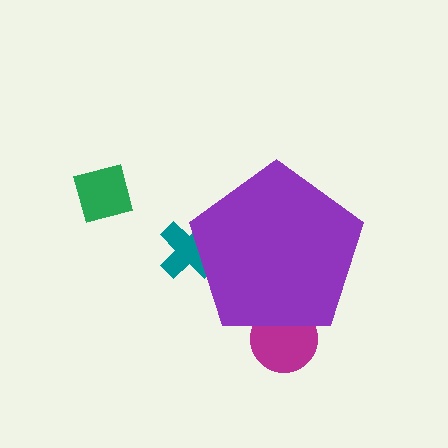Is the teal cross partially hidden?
Yes, the teal cross is partially hidden behind the purple pentagon.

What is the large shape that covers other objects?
A purple pentagon.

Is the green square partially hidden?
No, the green square is fully visible.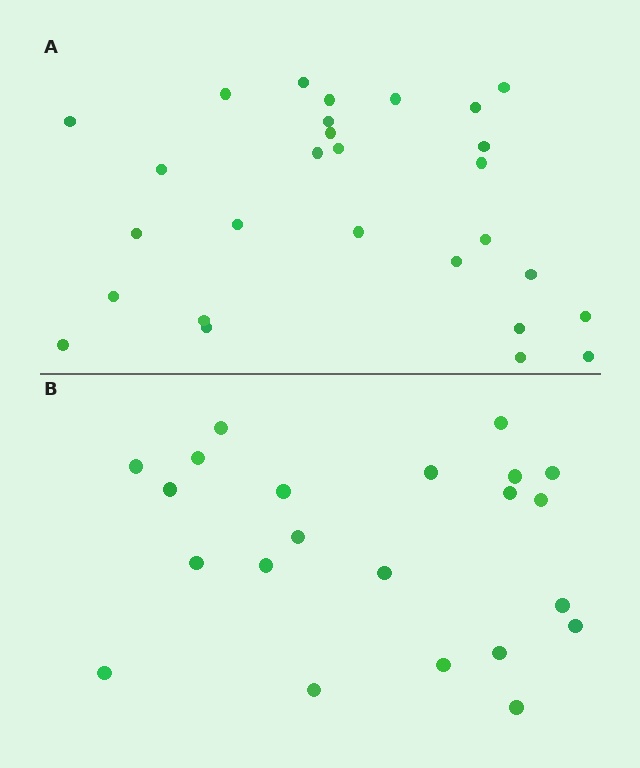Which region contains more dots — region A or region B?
Region A (the top region) has more dots.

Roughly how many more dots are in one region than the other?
Region A has about 6 more dots than region B.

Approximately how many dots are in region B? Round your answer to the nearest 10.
About 20 dots. (The exact count is 22, which rounds to 20.)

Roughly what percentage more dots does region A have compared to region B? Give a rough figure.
About 25% more.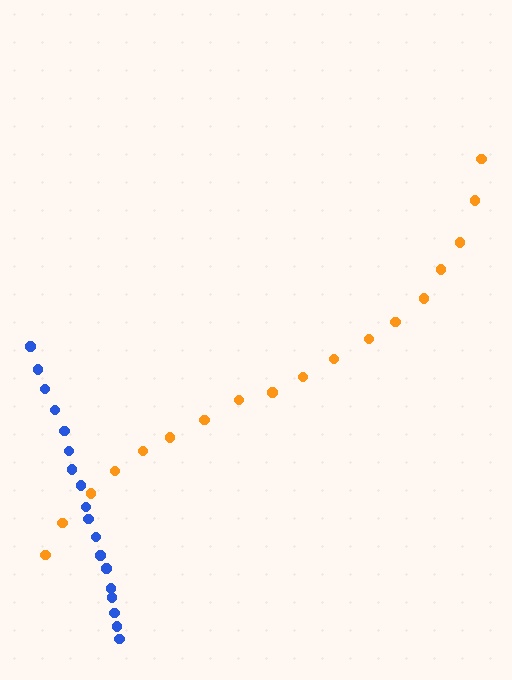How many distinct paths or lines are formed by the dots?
There are 2 distinct paths.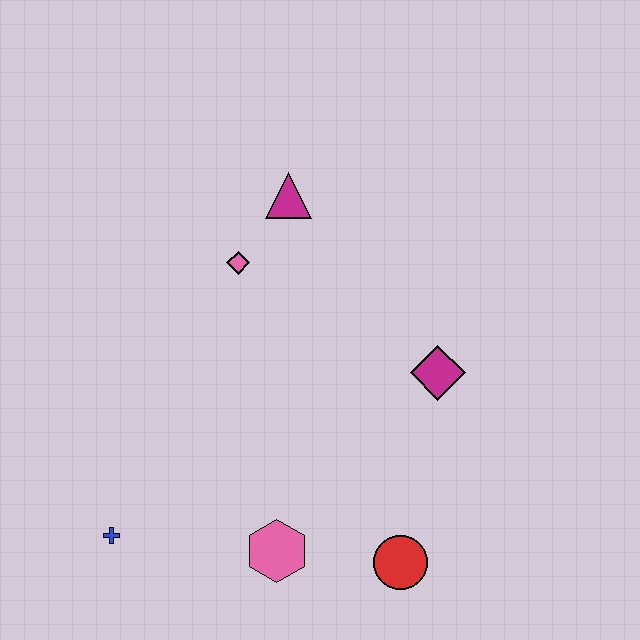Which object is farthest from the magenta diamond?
The blue cross is farthest from the magenta diamond.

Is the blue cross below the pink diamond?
Yes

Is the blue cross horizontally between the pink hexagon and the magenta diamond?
No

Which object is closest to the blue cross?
The pink hexagon is closest to the blue cross.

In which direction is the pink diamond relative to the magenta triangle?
The pink diamond is below the magenta triangle.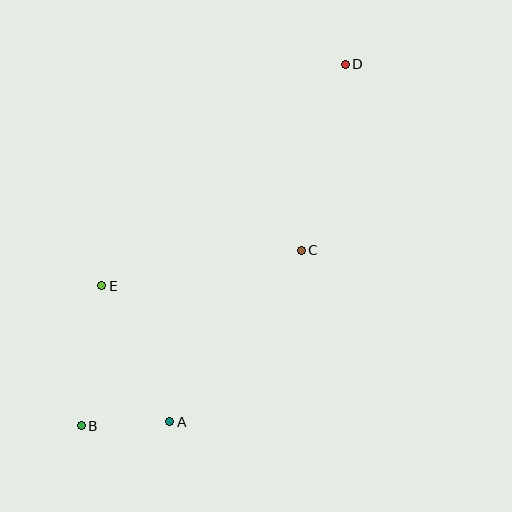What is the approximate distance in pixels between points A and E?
The distance between A and E is approximately 152 pixels.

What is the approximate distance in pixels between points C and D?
The distance between C and D is approximately 191 pixels.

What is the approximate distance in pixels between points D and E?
The distance between D and E is approximately 329 pixels.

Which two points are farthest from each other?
Points B and D are farthest from each other.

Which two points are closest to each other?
Points A and B are closest to each other.